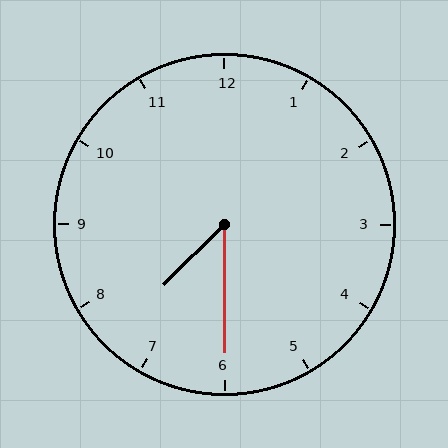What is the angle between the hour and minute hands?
Approximately 45 degrees.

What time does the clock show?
7:30.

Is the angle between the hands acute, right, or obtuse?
It is acute.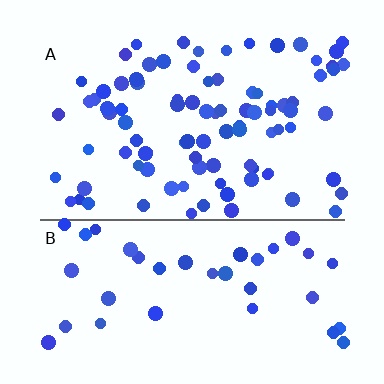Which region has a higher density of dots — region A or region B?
A (the top).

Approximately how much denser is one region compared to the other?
Approximately 2.3× — region A over region B.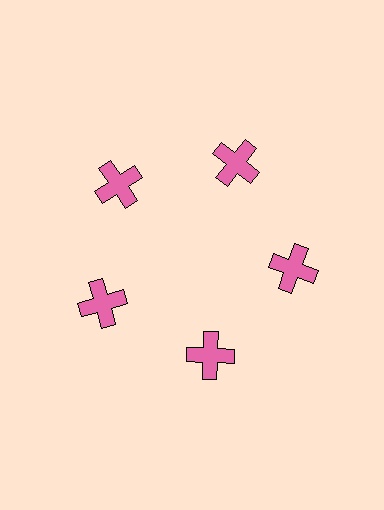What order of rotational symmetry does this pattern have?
This pattern has 5-fold rotational symmetry.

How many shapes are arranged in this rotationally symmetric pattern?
There are 5 shapes, arranged in 5 groups of 1.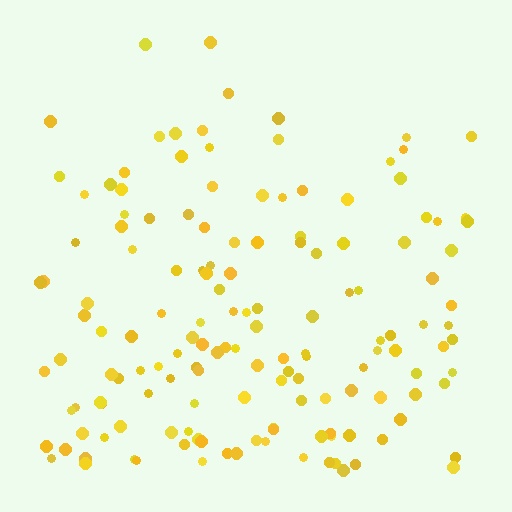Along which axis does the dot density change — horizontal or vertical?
Vertical.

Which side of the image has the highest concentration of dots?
The bottom.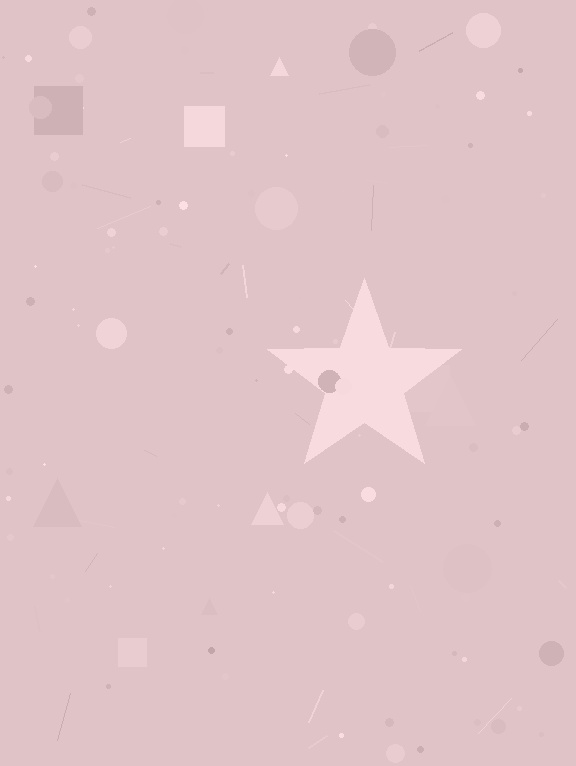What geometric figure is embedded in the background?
A star is embedded in the background.